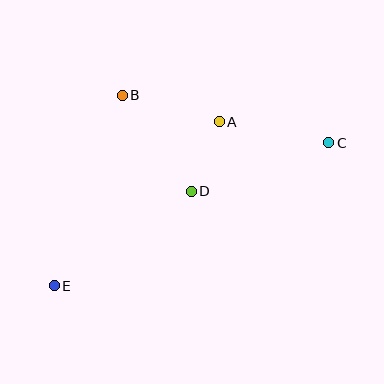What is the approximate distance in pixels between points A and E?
The distance between A and E is approximately 233 pixels.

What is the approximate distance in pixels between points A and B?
The distance between A and B is approximately 101 pixels.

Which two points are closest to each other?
Points A and D are closest to each other.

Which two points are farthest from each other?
Points C and E are farthest from each other.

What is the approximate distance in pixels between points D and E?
The distance between D and E is approximately 166 pixels.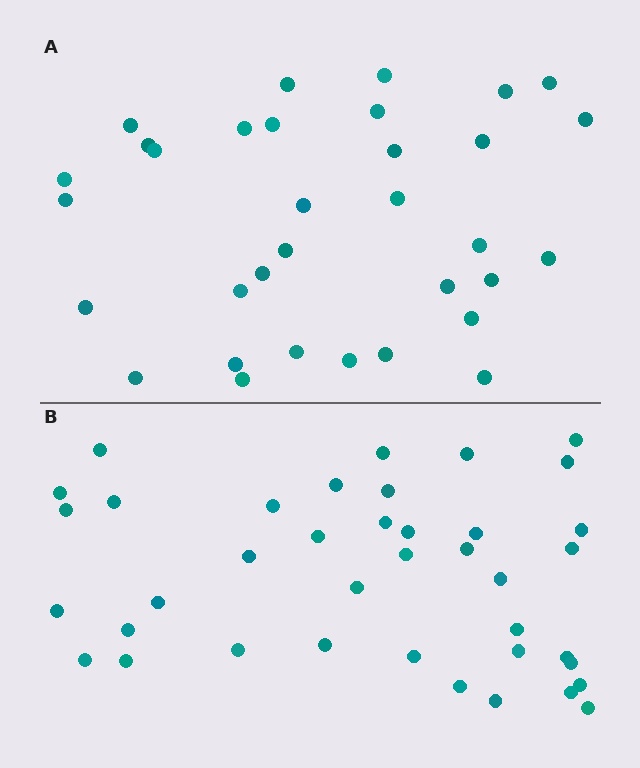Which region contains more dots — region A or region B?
Region B (the bottom region) has more dots.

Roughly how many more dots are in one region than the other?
Region B has about 6 more dots than region A.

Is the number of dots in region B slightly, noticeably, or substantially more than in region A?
Region B has only slightly more — the two regions are fairly close. The ratio is roughly 1.2 to 1.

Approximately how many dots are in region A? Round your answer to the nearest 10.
About 30 dots. (The exact count is 33, which rounds to 30.)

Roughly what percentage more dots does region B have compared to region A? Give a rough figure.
About 20% more.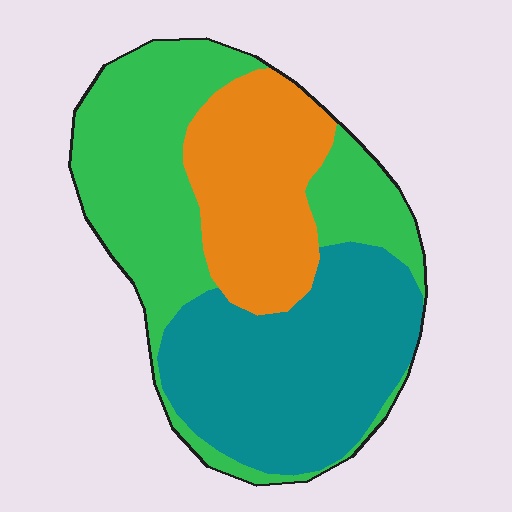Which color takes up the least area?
Orange, at roughly 25%.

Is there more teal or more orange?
Teal.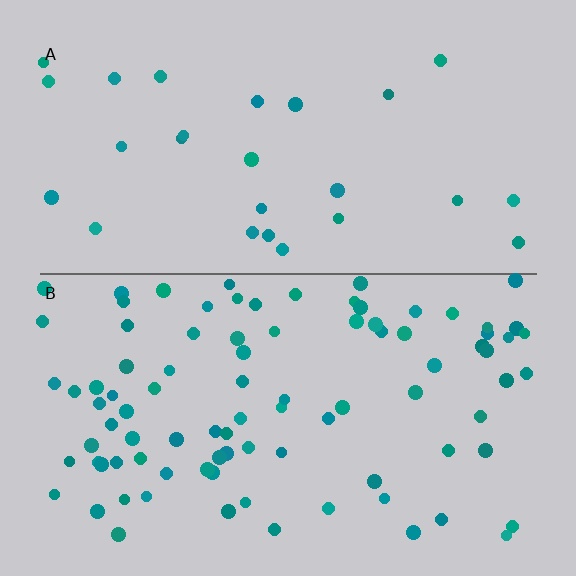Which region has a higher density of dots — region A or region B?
B (the bottom).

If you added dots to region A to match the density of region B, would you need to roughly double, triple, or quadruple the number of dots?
Approximately triple.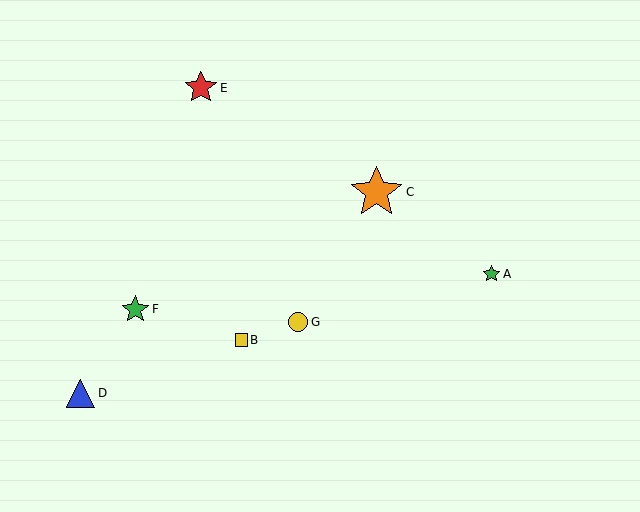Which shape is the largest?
The orange star (labeled C) is the largest.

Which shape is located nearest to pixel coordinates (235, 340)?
The yellow square (labeled B) at (241, 340) is nearest to that location.